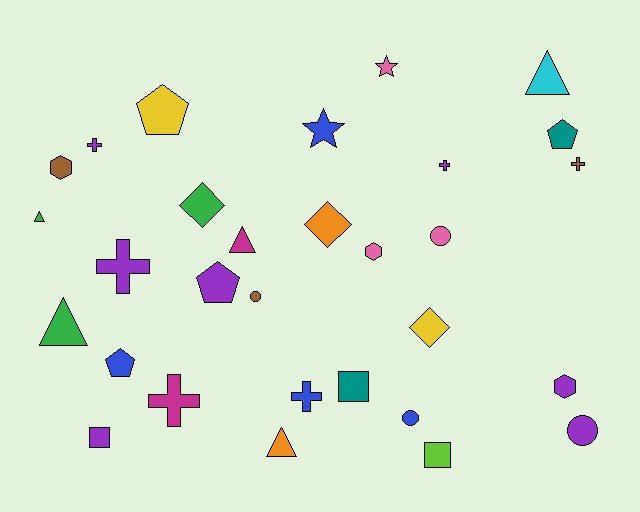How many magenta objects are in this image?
There are 2 magenta objects.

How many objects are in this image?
There are 30 objects.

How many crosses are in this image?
There are 6 crosses.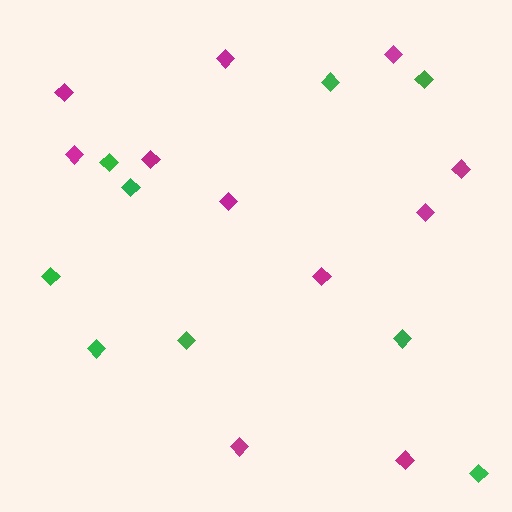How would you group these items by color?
There are 2 groups: one group of magenta diamonds (11) and one group of green diamonds (9).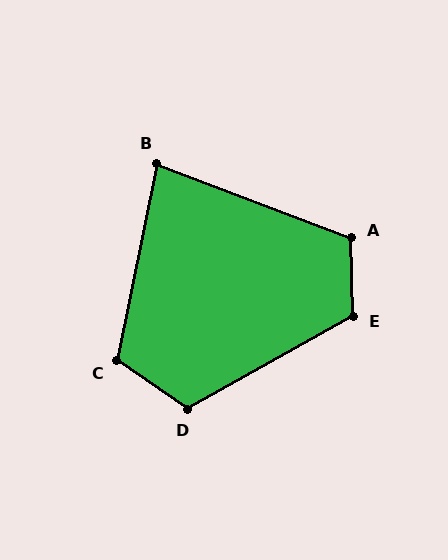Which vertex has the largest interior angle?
E, at approximately 118 degrees.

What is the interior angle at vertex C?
Approximately 113 degrees (obtuse).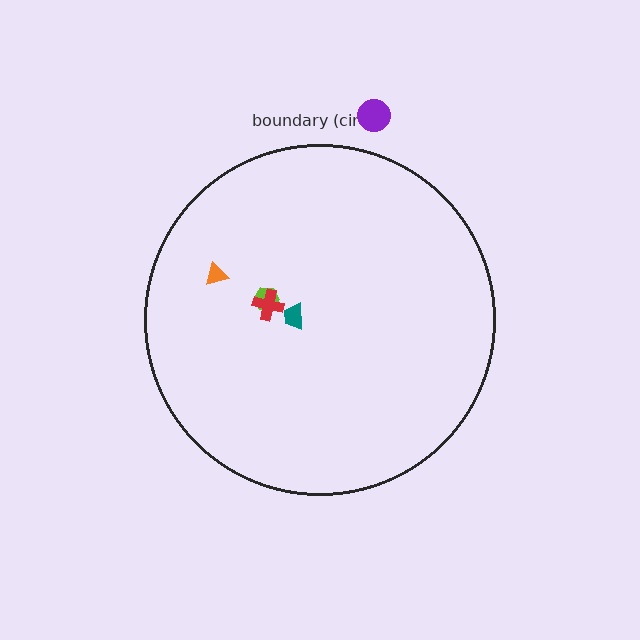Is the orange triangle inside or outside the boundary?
Inside.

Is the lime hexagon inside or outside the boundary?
Inside.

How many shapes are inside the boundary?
4 inside, 1 outside.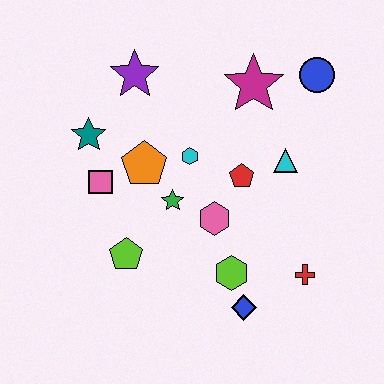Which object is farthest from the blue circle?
The lime pentagon is farthest from the blue circle.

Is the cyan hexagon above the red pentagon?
Yes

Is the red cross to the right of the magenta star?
Yes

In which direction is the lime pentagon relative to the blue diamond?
The lime pentagon is to the left of the blue diamond.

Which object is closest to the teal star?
The pink square is closest to the teal star.